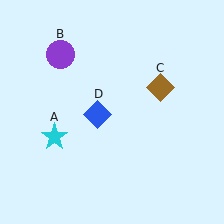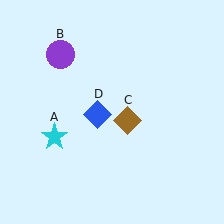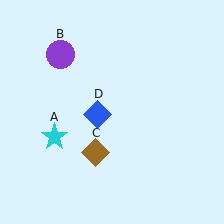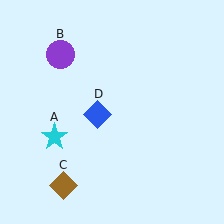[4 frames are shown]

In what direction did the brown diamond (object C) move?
The brown diamond (object C) moved down and to the left.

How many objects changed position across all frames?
1 object changed position: brown diamond (object C).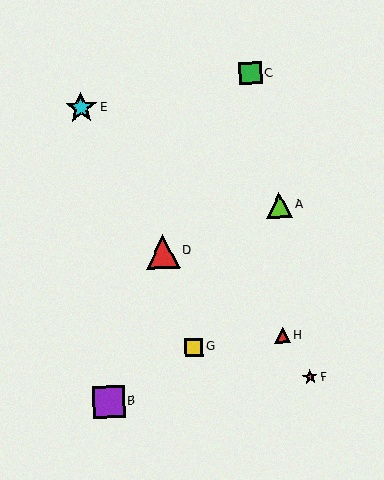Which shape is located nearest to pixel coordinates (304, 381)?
The pink star (labeled F) at (310, 377) is nearest to that location.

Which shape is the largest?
The red triangle (labeled D) is the largest.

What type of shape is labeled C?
Shape C is a green square.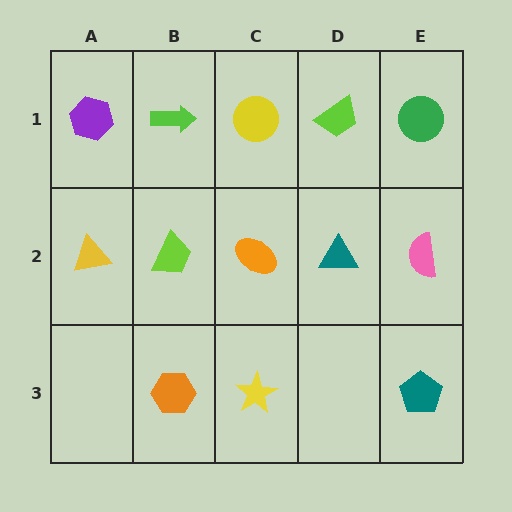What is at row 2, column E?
A pink semicircle.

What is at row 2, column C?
An orange ellipse.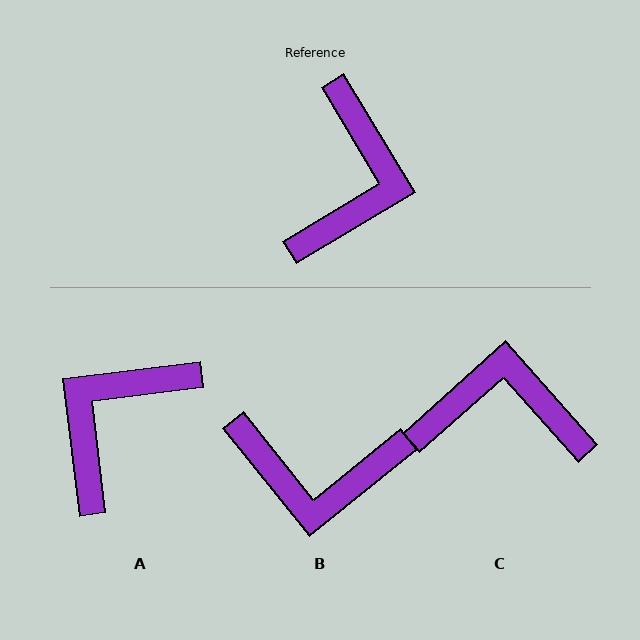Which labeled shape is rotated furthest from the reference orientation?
A, about 156 degrees away.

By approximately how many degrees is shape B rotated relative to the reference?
Approximately 82 degrees clockwise.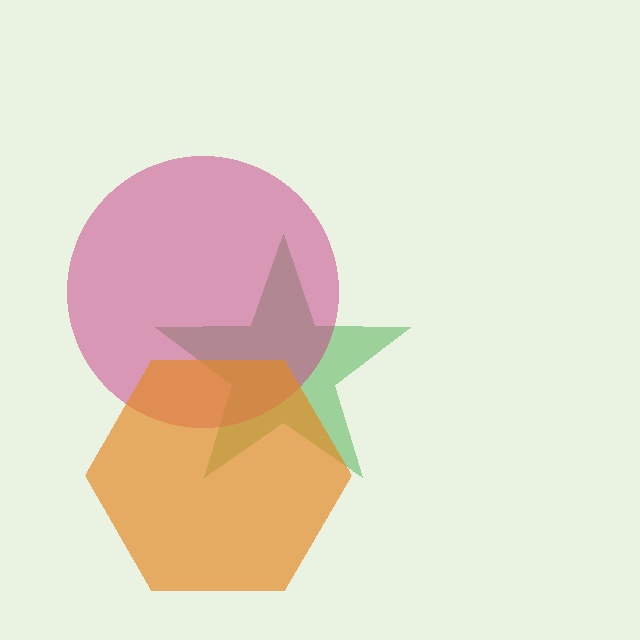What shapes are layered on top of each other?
The layered shapes are: a green star, a magenta circle, an orange hexagon.